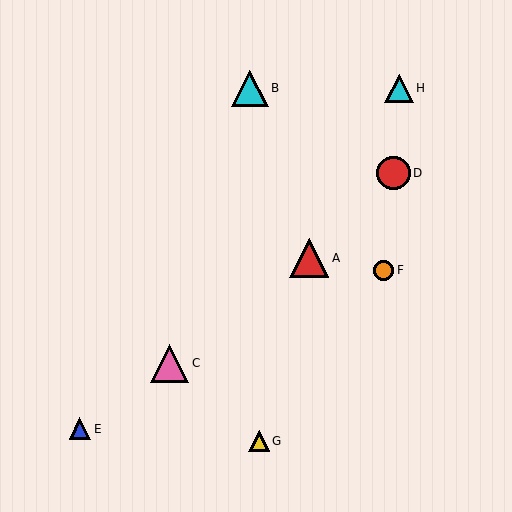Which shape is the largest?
The red triangle (labeled A) is the largest.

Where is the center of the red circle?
The center of the red circle is at (393, 173).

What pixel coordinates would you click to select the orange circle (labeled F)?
Click at (384, 270) to select the orange circle F.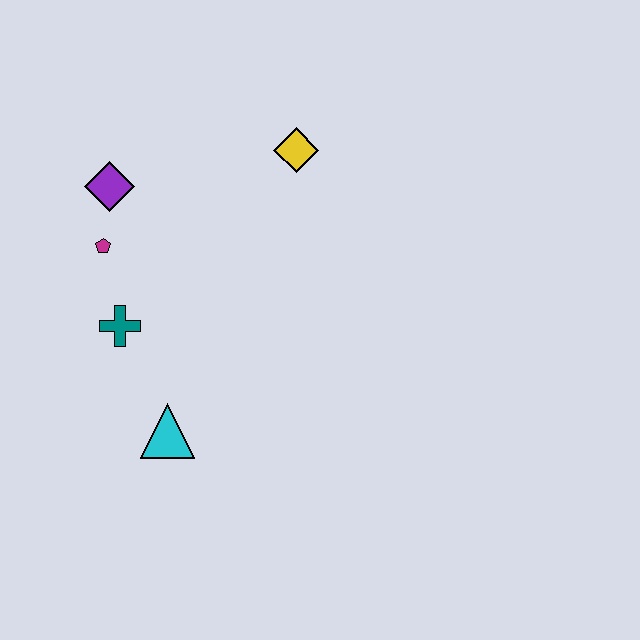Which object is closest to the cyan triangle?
The teal cross is closest to the cyan triangle.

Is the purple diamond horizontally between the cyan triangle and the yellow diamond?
No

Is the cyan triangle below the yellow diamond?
Yes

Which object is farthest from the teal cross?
The yellow diamond is farthest from the teal cross.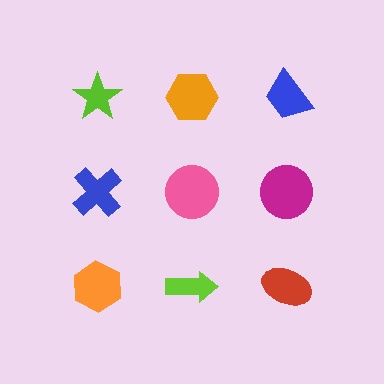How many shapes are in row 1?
3 shapes.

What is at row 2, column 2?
A pink circle.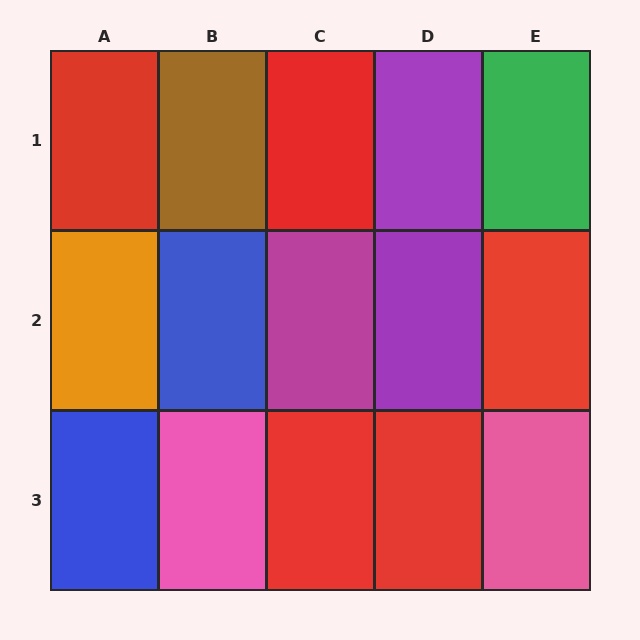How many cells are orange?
1 cell is orange.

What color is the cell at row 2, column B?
Blue.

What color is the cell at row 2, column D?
Purple.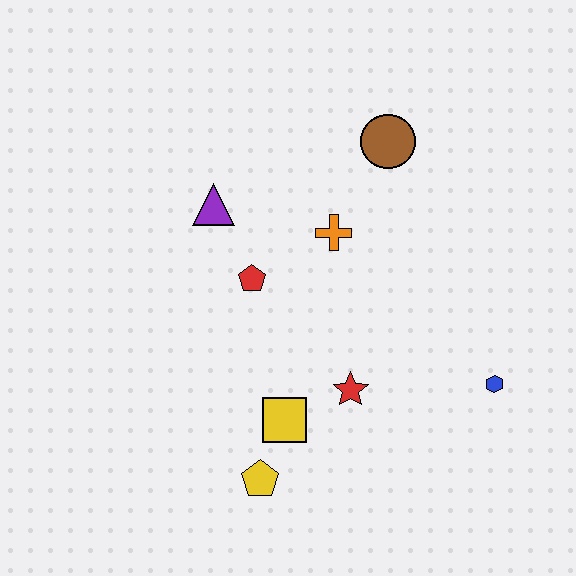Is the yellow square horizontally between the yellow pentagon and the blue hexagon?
Yes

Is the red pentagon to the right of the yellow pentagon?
No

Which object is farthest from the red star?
The brown circle is farthest from the red star.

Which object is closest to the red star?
The yellow square is closest to the red star.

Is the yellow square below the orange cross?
Yes